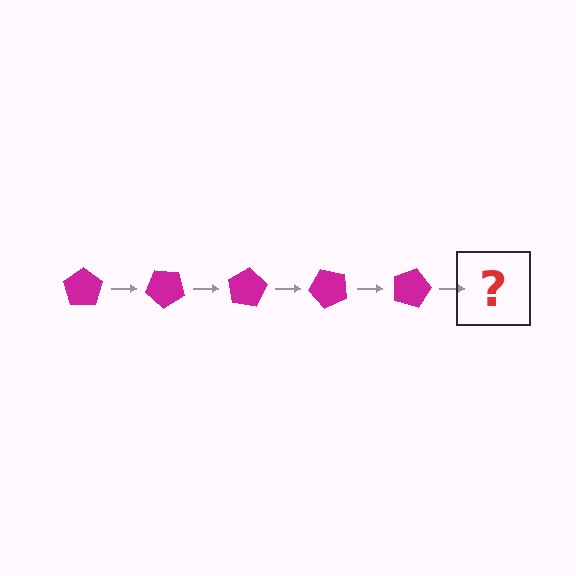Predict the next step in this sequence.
The next step is a magenta pentagon rotated 200 degrees.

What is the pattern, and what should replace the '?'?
The pattern is that the pentagon rotates 40 degrees each step. The '?' should be a magenta pentagon rotated 200 degrees.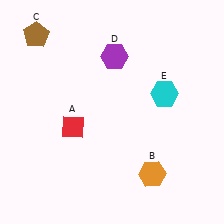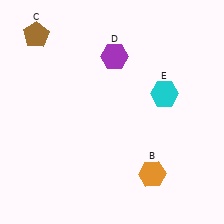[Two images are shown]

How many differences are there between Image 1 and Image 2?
There is 1 difference between the two images.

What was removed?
The red diamond (A) was removed in Image 2.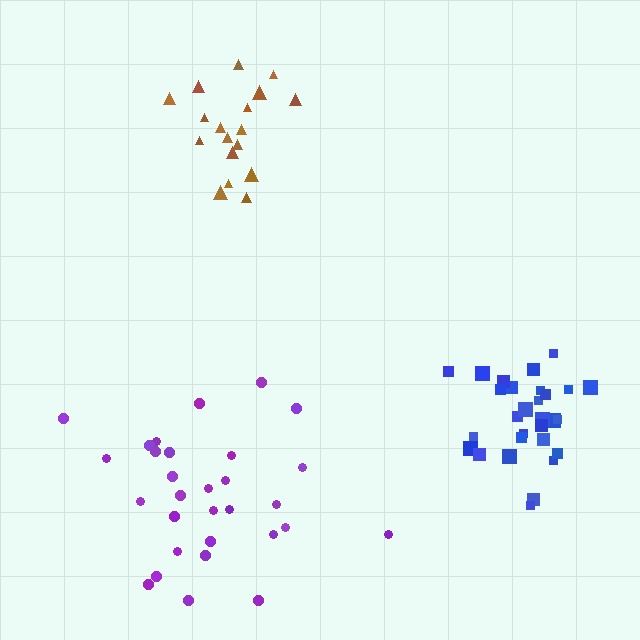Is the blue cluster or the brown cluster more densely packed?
Blue.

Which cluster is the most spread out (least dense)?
Purple.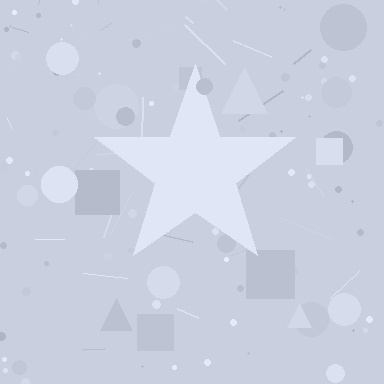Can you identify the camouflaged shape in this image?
The camouflaged shape is a star.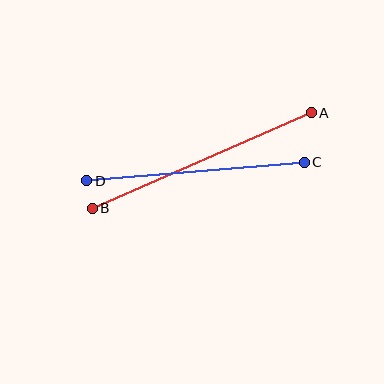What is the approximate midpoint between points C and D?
The midpoint is at approximately (195, 172) pixels.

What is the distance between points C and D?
The distance is approximately 218 pixels.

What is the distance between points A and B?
The distance is approximately 239 pixels.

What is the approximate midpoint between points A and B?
The midpoint is at approximately (202, 161) pixels.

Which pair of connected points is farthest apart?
Points A and B are farthest apart.